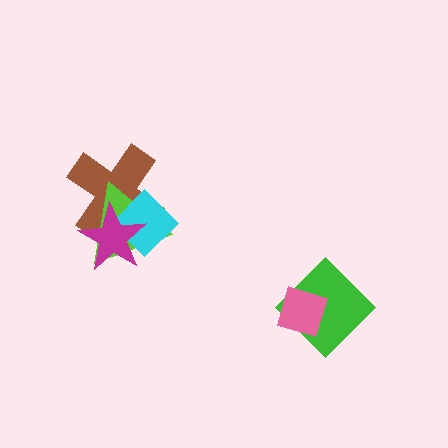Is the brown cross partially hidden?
Yes, it is partially covered by another shape.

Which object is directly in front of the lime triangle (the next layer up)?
The cyan diamond is directly in front of the lime triangle.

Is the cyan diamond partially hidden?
Yes, it is partially covered by another shape.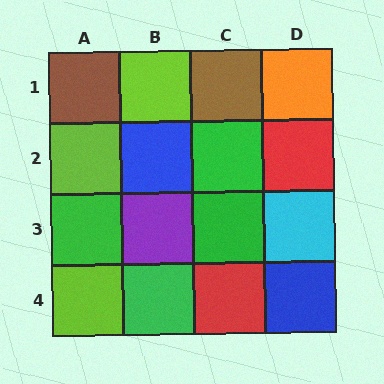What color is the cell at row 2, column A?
Lime.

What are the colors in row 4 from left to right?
Lime, green, red, blue.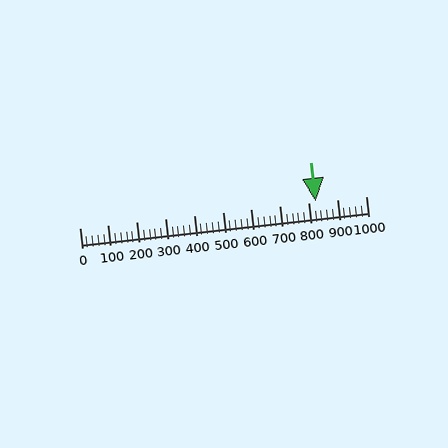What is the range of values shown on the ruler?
The ruler shows values from 0 to 1000.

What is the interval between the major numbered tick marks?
The major tick marks are spaced 100 units apart.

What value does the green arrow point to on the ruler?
The green arrow points to approximately 825.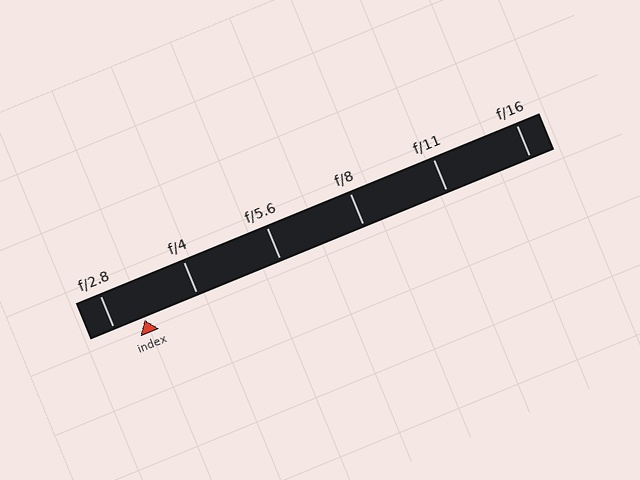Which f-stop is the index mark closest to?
The index mark is closest to f/2.8.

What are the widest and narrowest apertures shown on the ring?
The widest aperture shown is f/2.8 and the narrowest is f/16.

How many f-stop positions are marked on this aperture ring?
There are 6 f-stop positions marked.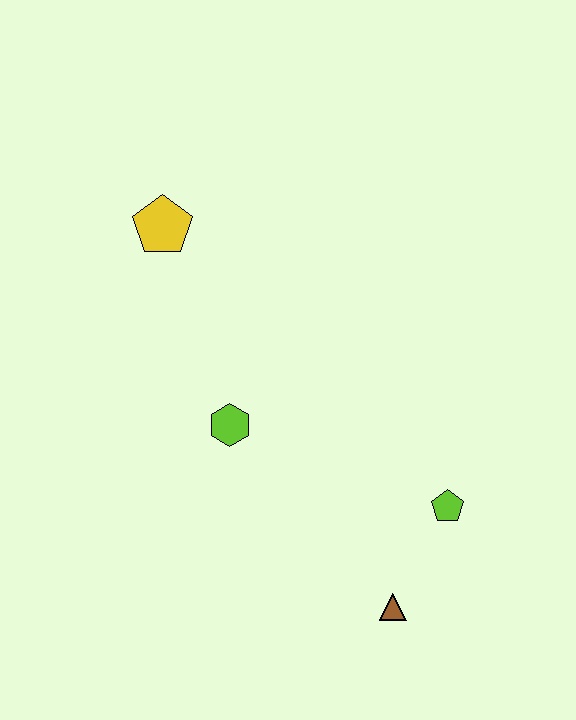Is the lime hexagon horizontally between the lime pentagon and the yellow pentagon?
Yes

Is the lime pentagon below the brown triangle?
No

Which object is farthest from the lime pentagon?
The yellow pentagon is farthest from the lime pentagon.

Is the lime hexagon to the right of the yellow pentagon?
Yes